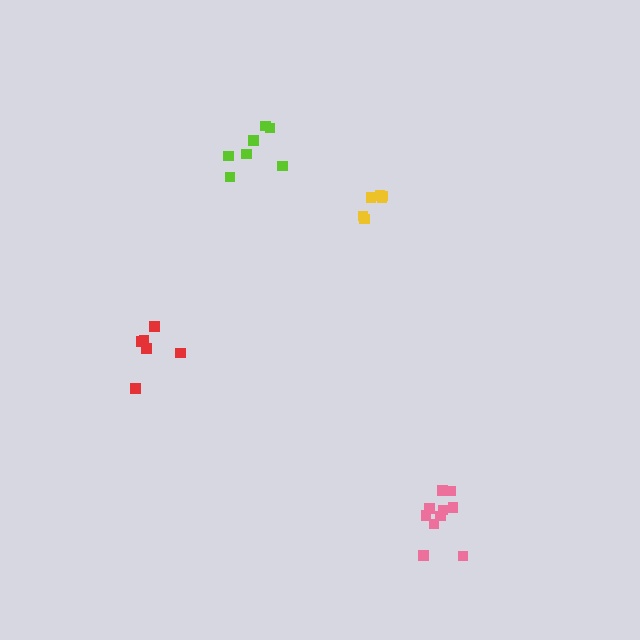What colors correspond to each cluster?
The clusters are colored: yellow, lime, pink, red.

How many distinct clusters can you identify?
There are 4 distinct clusters.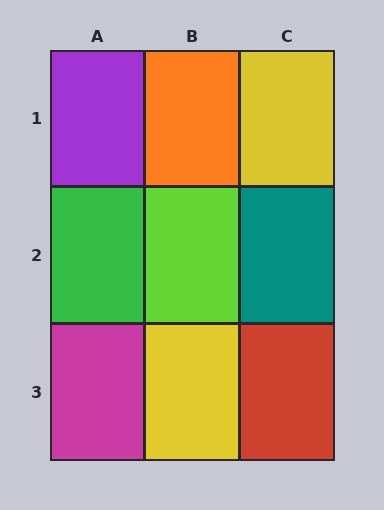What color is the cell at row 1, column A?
Purple.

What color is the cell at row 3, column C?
Red.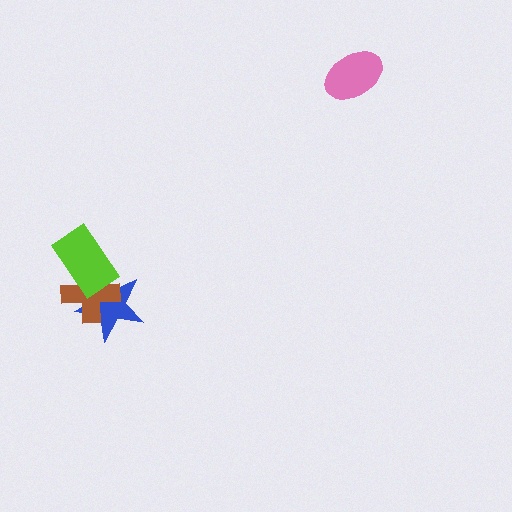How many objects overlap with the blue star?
2 objects overlap with the blue star.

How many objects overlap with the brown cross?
2 objects overlap with the brown cross.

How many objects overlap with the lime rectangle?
2 objects overlap with the lime rectangle.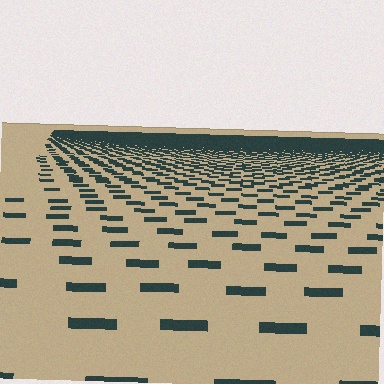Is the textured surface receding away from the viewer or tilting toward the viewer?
The surface is receding away from the viewer. Texture elements get smaller and denser toward the top.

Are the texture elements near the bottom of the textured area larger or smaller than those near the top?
Larger. Near the bottom, elements are closer to the viewer and appear at a bigger on-screen size.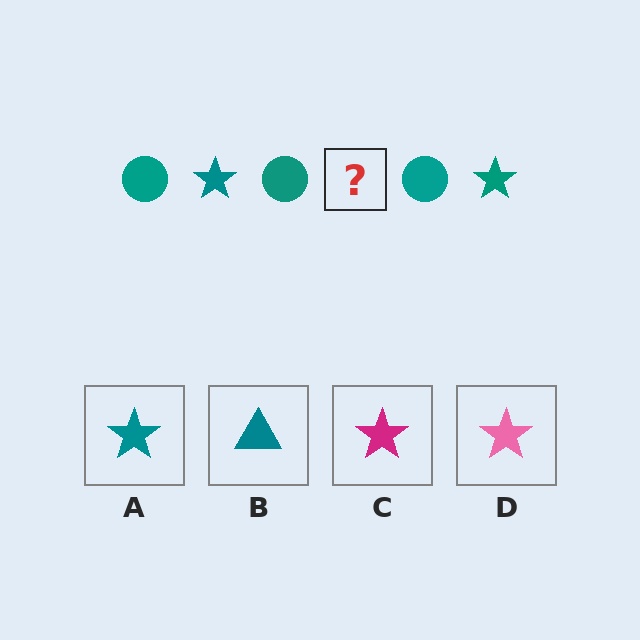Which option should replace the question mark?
Option A.